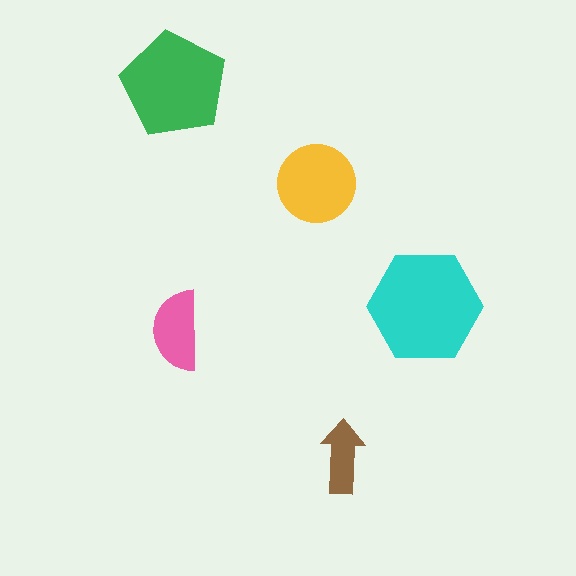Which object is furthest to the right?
The cyan hexagon is rightmost.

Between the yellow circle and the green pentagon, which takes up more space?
The green pentagon.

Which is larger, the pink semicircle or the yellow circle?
The yellow circle.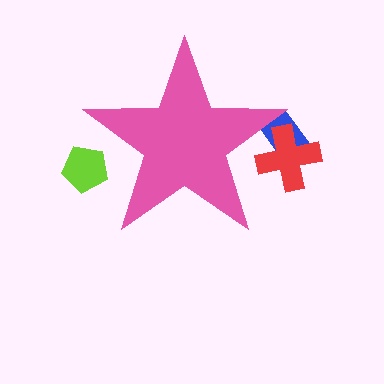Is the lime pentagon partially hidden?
Yes, the lime pentagon is partially hidden behind the pink star.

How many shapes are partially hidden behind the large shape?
3 shapes are partially hidden.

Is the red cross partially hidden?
Yes, the red cross is partially hidden behind the pink star.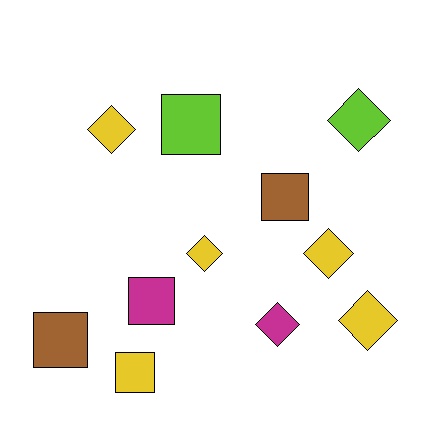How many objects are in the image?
There are 11 objects.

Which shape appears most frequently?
Diamond, with 6 objects.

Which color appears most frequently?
Yellow, with 5 objects.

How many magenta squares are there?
There is 1 magenta square.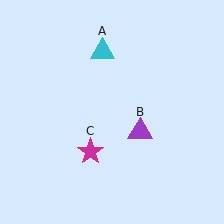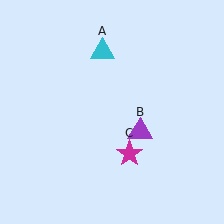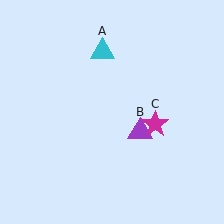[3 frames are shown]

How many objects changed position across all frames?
1 object changed position: magenta star (object C).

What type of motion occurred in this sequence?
The magenta star (object C) rotated counterclockwise around the center of the scene.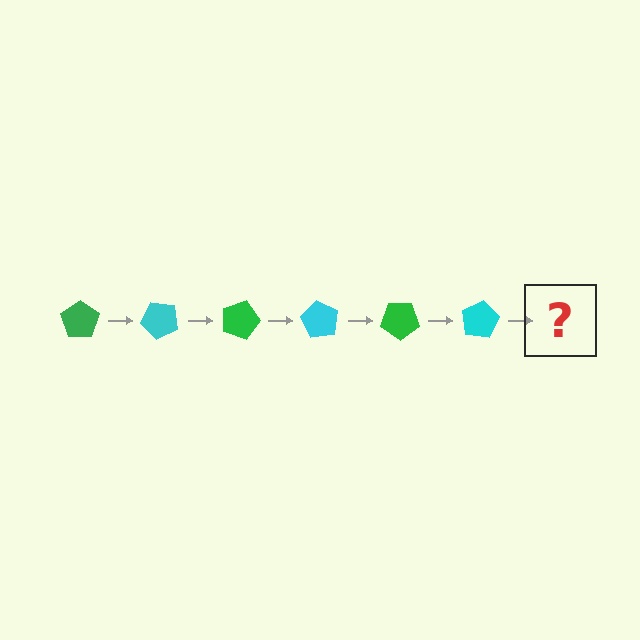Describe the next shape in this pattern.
It should be a green pentagon, rotated 270 degrees from the start.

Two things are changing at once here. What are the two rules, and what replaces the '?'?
The two rules are that it rotates 45 degrees each step and the color cycles through green and cyan. The '?' should be a green pentagon, rotated 270 degrees from the start.